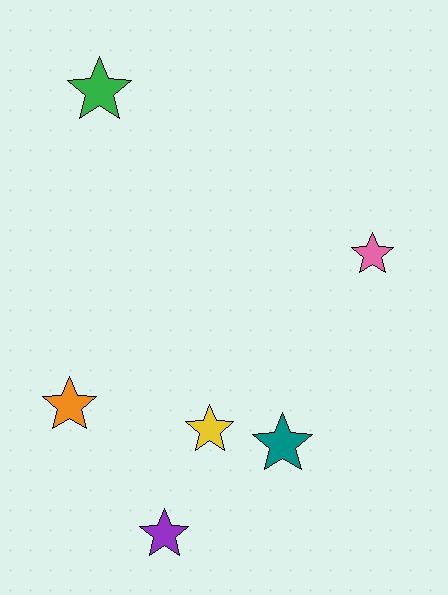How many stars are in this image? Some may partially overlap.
There are 6 stars.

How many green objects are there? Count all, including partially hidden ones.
There is 1 green object.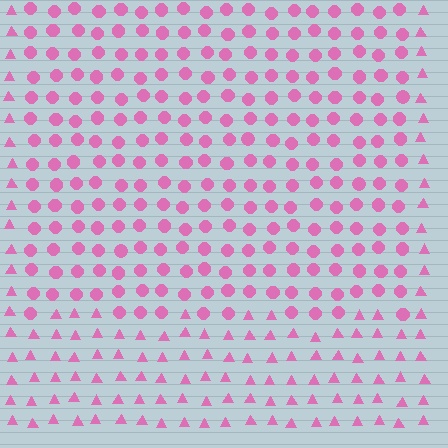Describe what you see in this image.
The image is filled with small pink elements arranged in a uniform grid. A rectangle-shaped region contains circles, while the surrounding area contains triangles. The boundary is defined purely by the change in element shape.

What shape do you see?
I see a rectangle.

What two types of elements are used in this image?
The image uses circles inside the rectangle region and triangles outside it.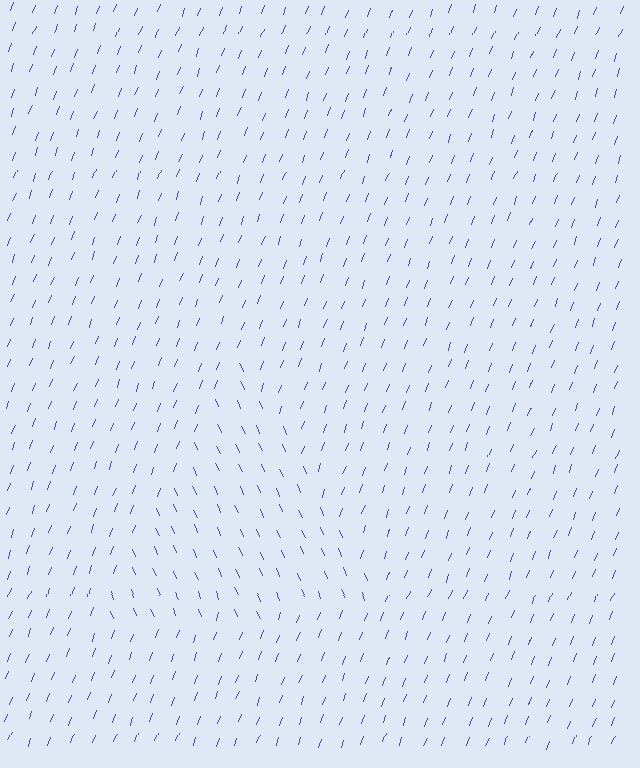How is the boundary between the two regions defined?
The boundary is defined purely by a change in line orientation (approximately 45 degrees difference). All lines are the same color and thickness.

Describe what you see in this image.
The image is filled with small blue line segments. A triangle region in the image has lines oriented differently from the surrounding lines, creating a visible texture boundary.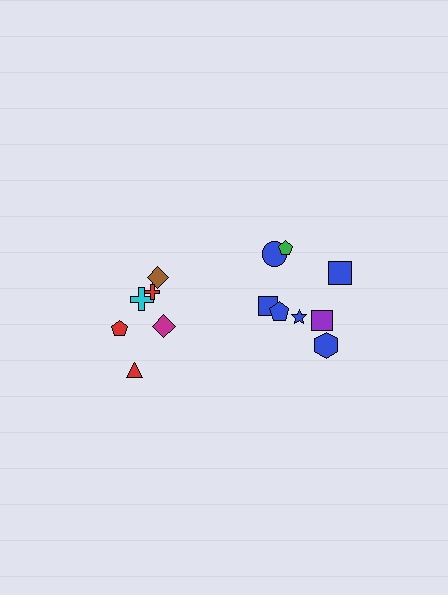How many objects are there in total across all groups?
There are 14 objects.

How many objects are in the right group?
There are 8 objects.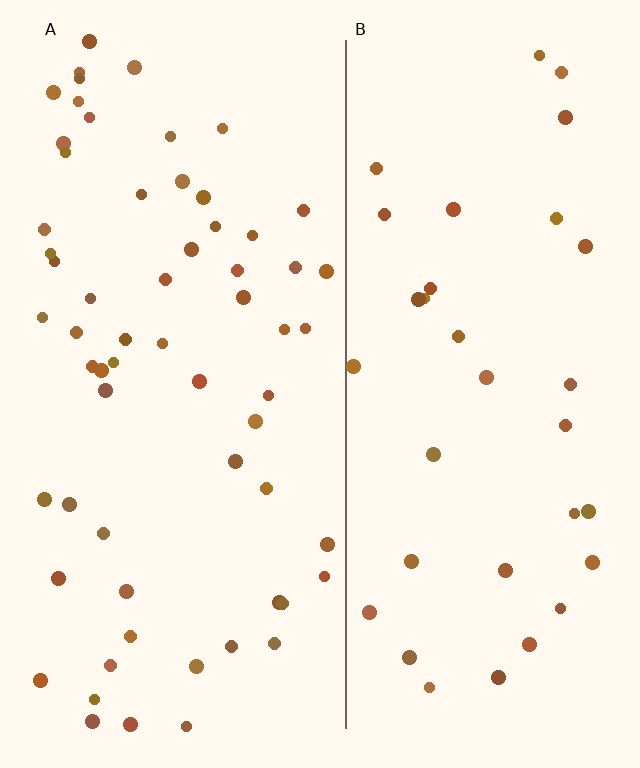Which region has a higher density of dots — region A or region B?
A (the left).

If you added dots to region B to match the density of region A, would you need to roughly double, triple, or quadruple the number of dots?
Approximately double.